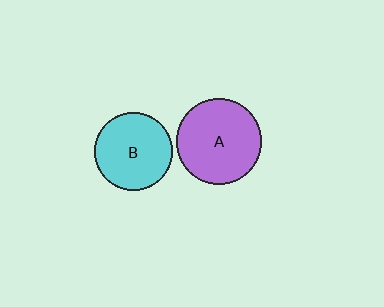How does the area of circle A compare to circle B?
Approximately 1.2 times.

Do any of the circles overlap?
No, none of the circles overlap.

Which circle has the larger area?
Circle A (purple).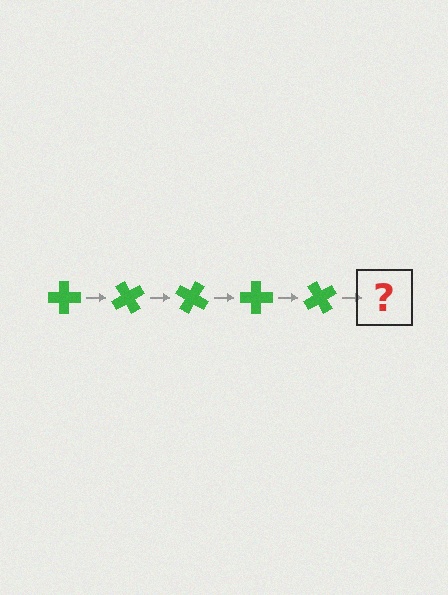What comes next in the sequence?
The next element should be a green cross rotated 300 degrees.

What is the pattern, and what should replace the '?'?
The pattern is that the cross rotates 60 degrees each step. The '?' should be a green cross rotated 300 degrees.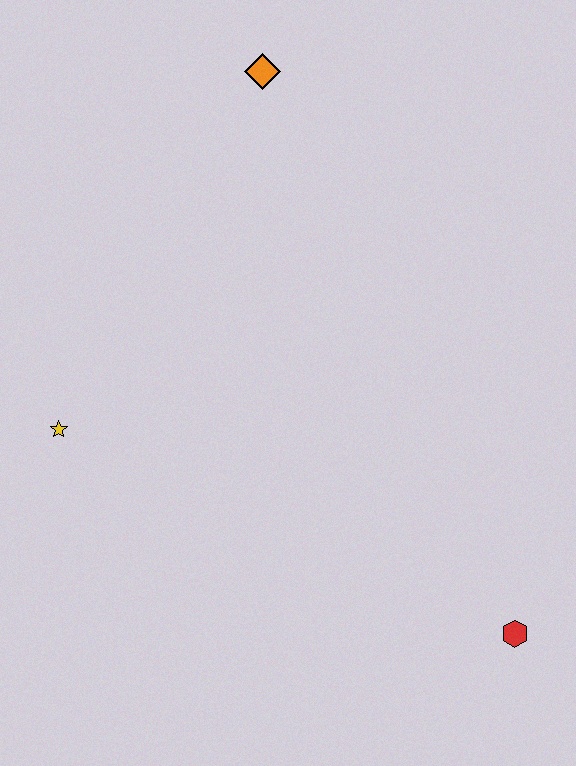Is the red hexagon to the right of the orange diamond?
Yes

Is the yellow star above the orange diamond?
No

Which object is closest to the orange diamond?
The yellow star is closest to the orange diamond.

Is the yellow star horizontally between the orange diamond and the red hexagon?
No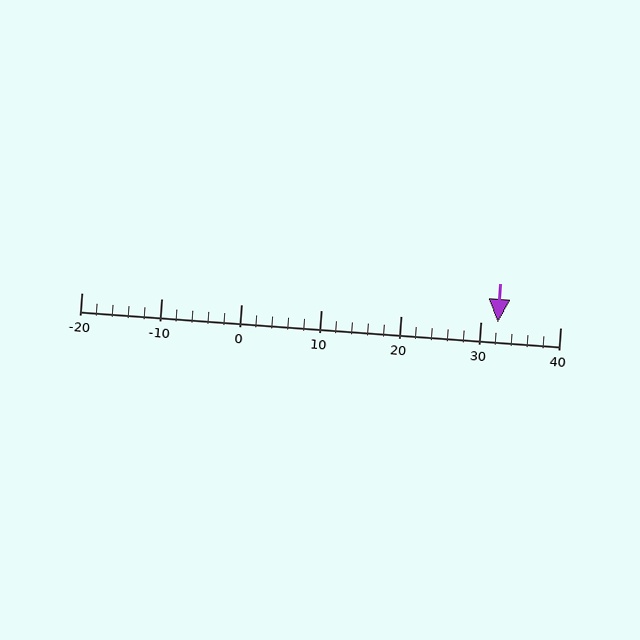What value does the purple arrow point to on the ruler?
The purple arrow points to approximately 32.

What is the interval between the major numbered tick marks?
The major tick marks are spaced 10 units apart.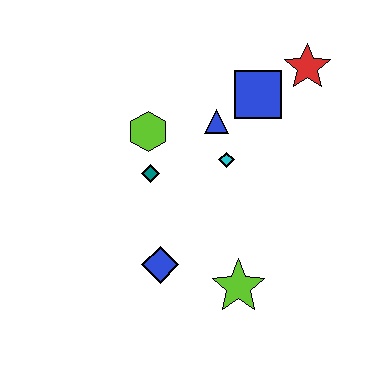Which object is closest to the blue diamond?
The lime star is closest to the blue diamond.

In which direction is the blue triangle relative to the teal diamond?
The blue triangle is to the right of the teal diamond.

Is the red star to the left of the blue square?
No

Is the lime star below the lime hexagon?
Yes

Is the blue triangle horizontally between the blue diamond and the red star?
Yes